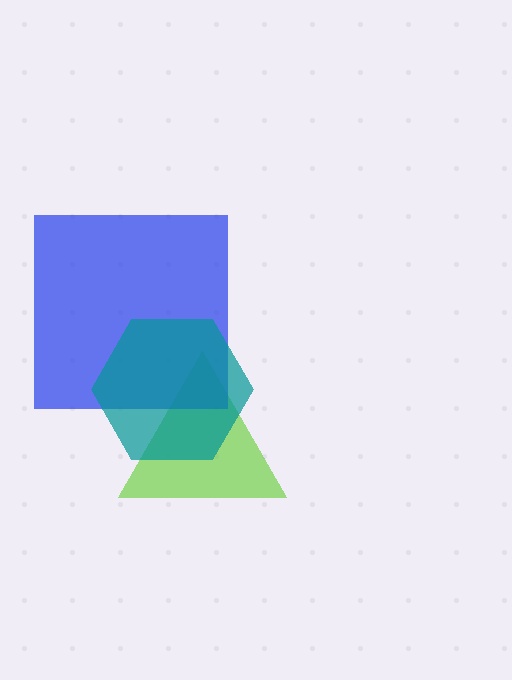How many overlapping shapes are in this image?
There are 3 overlapping shapes in the image.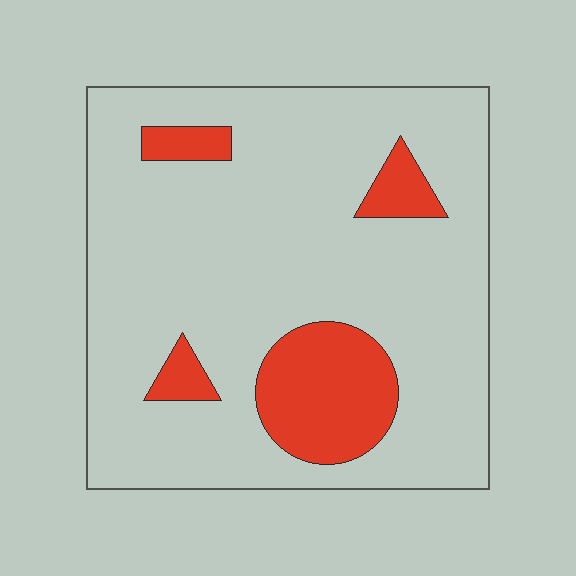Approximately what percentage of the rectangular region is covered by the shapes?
Approximately 15%.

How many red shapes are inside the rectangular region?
4.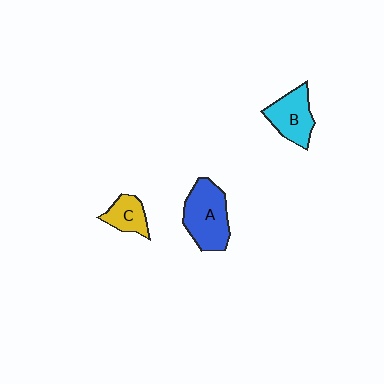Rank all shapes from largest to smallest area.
From largest to smallest: A (blue), B (cyan), C (yellow).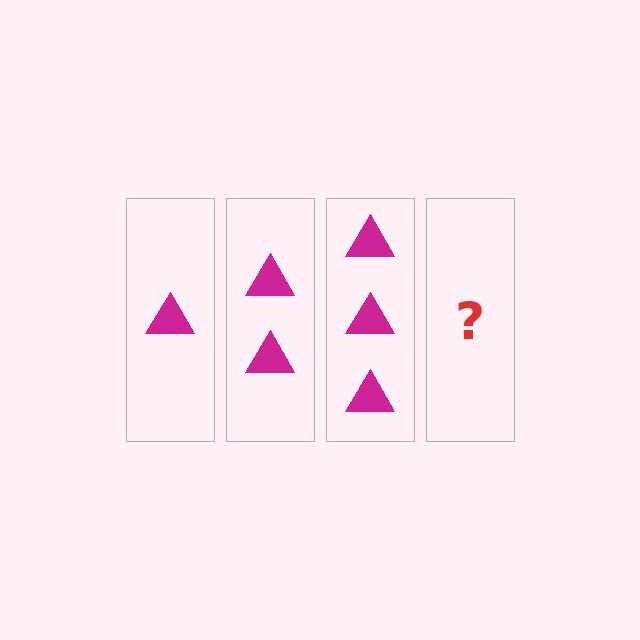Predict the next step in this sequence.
The next step is 4 triangles.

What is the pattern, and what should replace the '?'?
The pattern is that each step adds one more triangle. The '?' should be 4 triangles.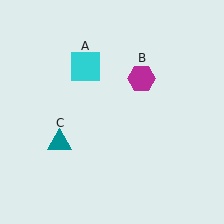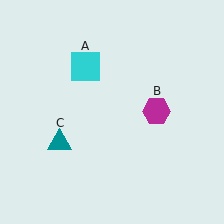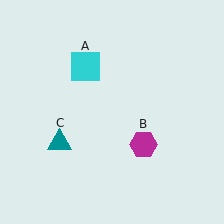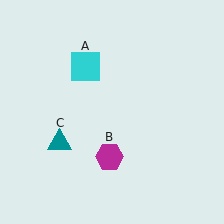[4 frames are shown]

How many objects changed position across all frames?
1 object changed position: magenta hexagon (object B).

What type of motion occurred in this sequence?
The magenta hexagon (object B) rotated clockwise around the center of the scene.